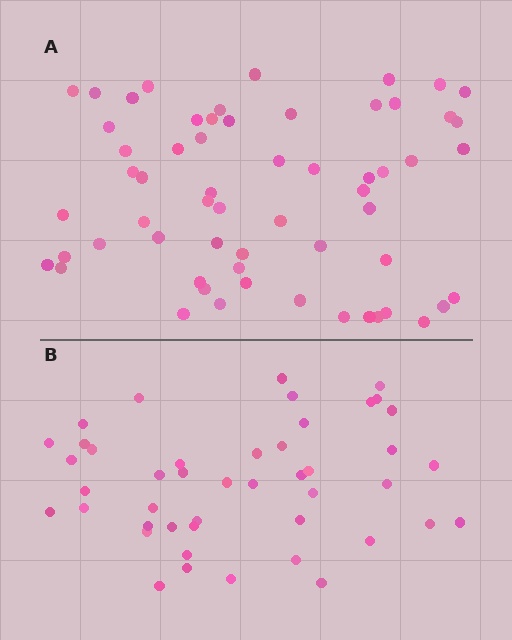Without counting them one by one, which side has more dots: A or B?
Region A (the top region) has more dots.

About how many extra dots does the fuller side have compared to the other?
Region A has approximately 15 more dots than region B.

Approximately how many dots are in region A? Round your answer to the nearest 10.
About 60 dots.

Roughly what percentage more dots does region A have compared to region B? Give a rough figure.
About 35% more.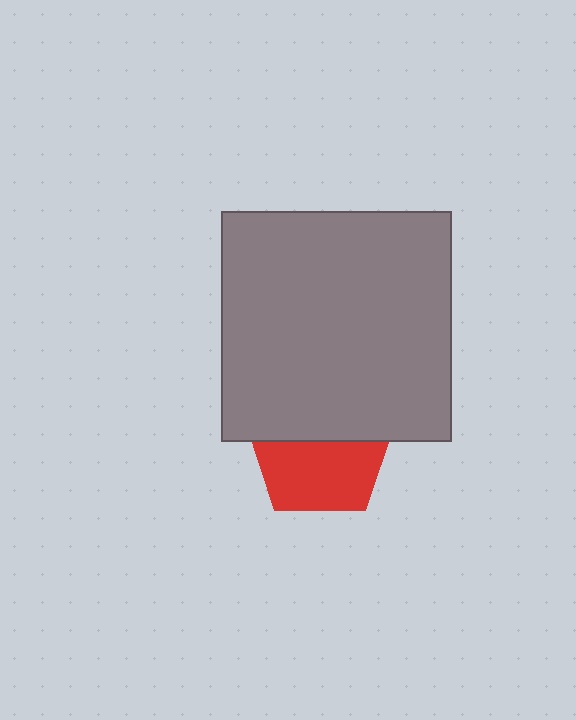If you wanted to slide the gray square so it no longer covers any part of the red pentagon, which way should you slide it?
Slide it up — that is the most direct way to separate the two shapes.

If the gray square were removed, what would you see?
You would see the complete red pentagon.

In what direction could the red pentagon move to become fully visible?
The red pentagon could move down. That would shift it out from behind the gray square entirely.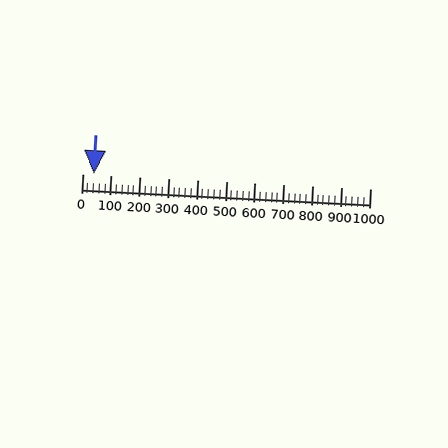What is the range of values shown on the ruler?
The ruler shows values from 0 to 1000.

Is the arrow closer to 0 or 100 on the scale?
The arrow is closer to 0.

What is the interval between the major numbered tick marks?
The major tick marks are spaced 100 units apart.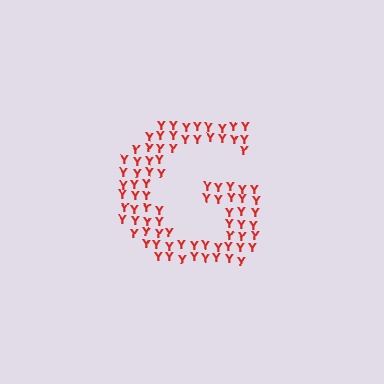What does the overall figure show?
The overall figure shows the letter G.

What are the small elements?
The small elements are letter Y's.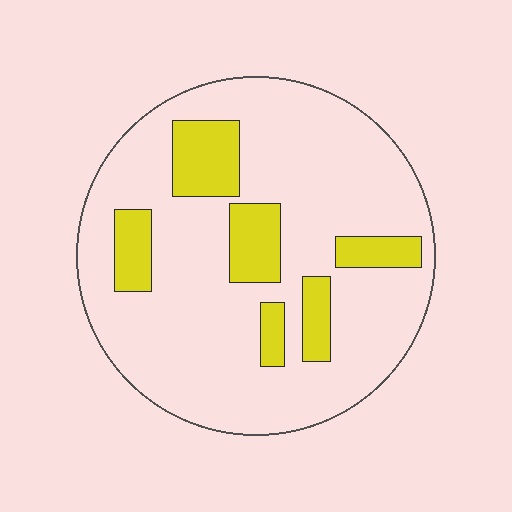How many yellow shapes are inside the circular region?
6.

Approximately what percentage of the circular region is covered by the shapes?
Approximately 20%.